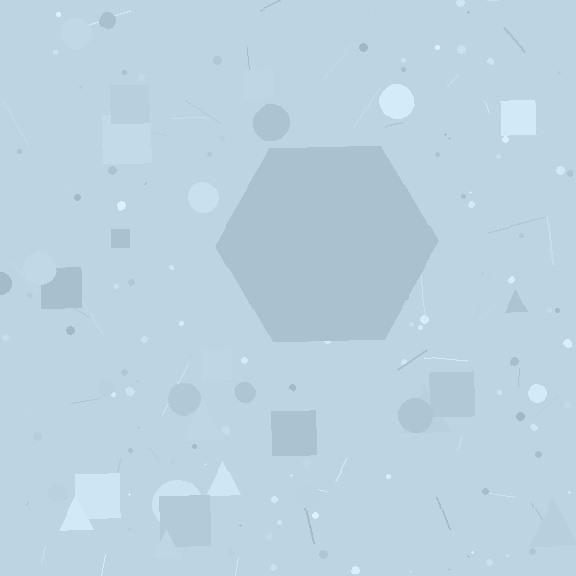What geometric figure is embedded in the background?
A hexagon is embedded in the background.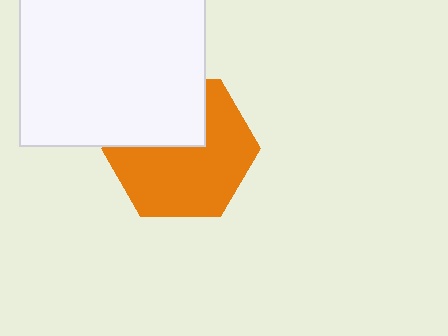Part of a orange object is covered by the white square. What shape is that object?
It is a hexagon.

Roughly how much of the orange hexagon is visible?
Most of it is visible (roughly 65%).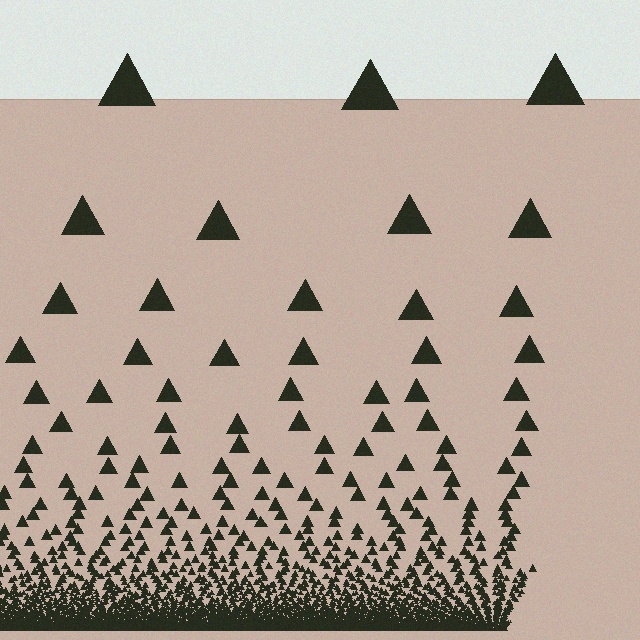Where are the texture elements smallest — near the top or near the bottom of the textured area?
Near the bottom.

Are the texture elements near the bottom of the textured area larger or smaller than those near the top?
Smaller. The gradient is inverted — elements near the bottom are smaller and denser.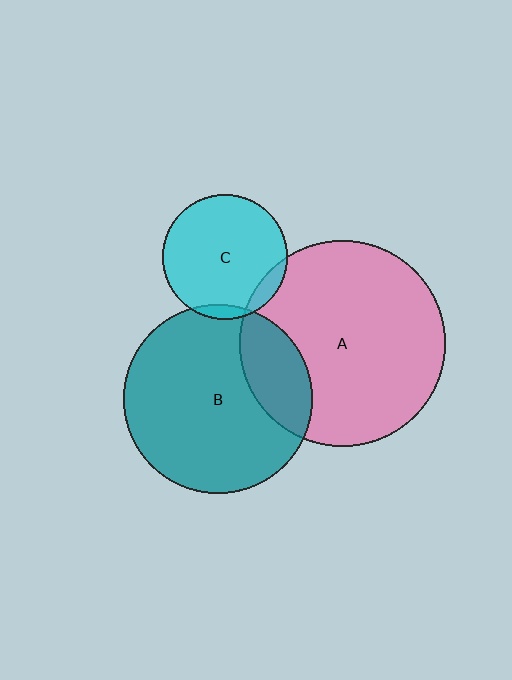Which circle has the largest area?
Circle A (pink).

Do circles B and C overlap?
Yes.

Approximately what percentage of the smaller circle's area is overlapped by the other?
Approximately 5%.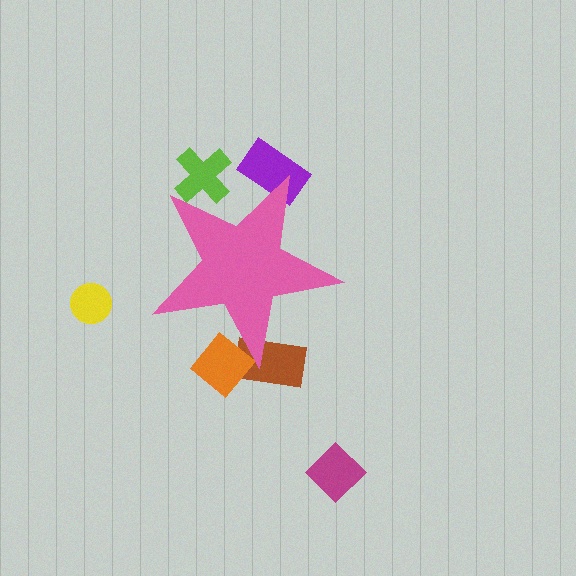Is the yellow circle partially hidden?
No, the yellow circle is fully visible.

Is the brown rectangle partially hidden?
Yes, the brown rectangle is partially hidden behind the pink star.